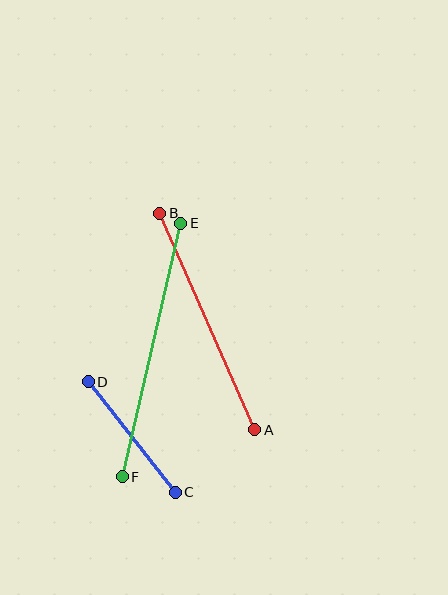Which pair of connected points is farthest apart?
Points E and F are farthest apart.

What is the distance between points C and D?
The distance is approximately 141 pixels.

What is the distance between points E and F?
The distance is approximately 260 pixels.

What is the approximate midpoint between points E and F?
The midpoint is at approximately (151, 350) pixels.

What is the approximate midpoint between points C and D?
The midpoint is at approximately (132, 437) pixels.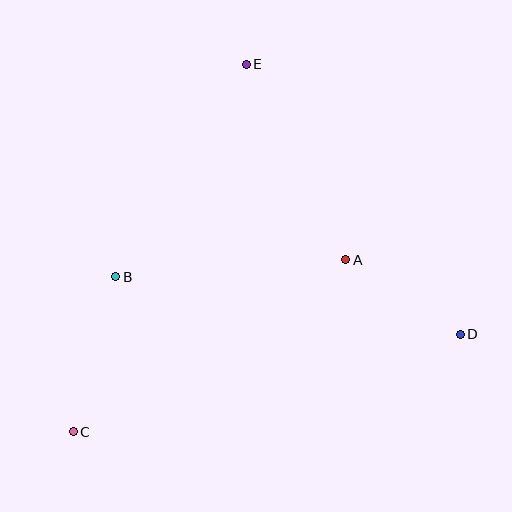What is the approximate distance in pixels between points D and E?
The distance between D and E is approximately 345 pixels.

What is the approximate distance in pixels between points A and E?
The distance between A and E is approximately 219 pixels.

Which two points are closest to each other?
Points A and D are closest to each other.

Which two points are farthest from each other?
Points C and E are farthest from each other.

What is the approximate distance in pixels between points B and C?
The distance between B and C is approximately 161 pixels.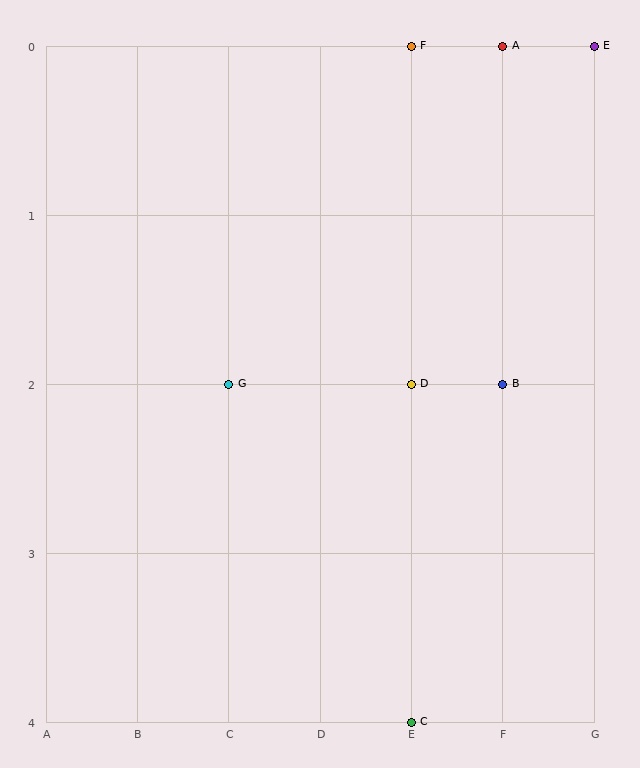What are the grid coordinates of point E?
Point E is at grid coordinates (G, 0).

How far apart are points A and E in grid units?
Points A and E are 1 column apart.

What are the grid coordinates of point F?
Point F is at grid coordinates (E, 0).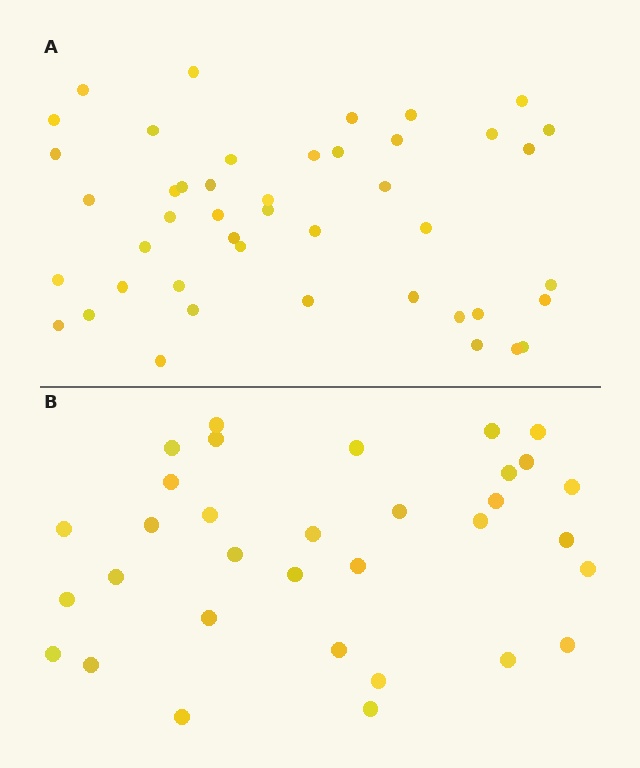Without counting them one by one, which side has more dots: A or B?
Region A (the top region) has more dots.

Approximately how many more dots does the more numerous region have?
Region A has roughly 12 or so more dots than region B.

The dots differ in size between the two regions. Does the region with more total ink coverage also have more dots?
No. Region B has more total ink coverage because its dots are larger, but region A actually contains more individual dots. Total area can be misleading — the number of items is what matters here.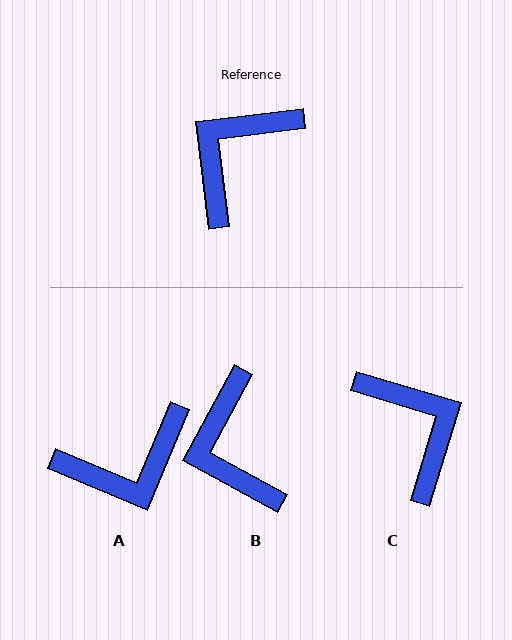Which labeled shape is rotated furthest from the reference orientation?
A, about 150 degrees away.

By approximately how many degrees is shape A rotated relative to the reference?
Approximately 150 degrees counter-clockwise.